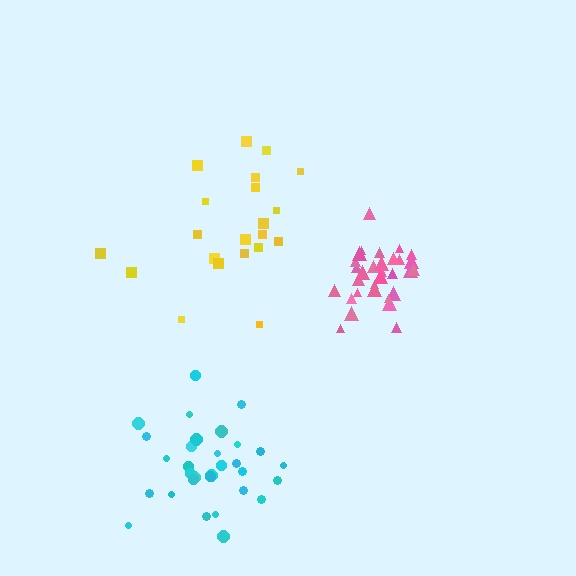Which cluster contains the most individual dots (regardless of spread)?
Pink (33).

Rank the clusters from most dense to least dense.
pink, cyan, yellow.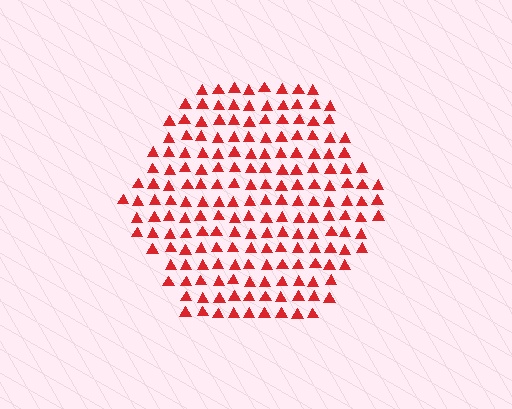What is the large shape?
The large shape is a hexagon.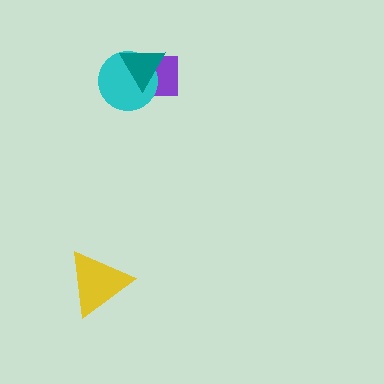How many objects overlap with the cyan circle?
2 objects overlap with the cyan circle.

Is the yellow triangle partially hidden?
No, no other shape covers it.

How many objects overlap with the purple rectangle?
2 objects overlap with the purple rectangle.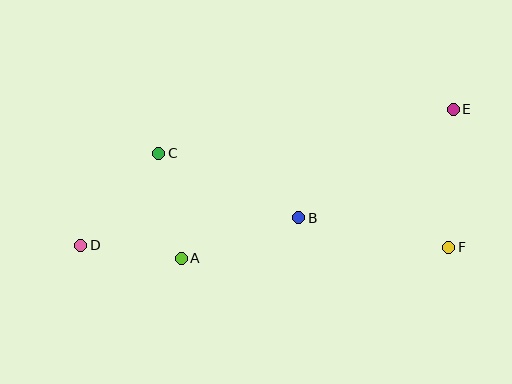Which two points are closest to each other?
Points A and D are closest to each other.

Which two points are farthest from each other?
Points D and E are farthest from each other.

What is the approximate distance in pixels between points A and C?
The distance between A and C is approximately 108 pixels.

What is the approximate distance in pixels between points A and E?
The distance between A and E is approximately 310 pixels.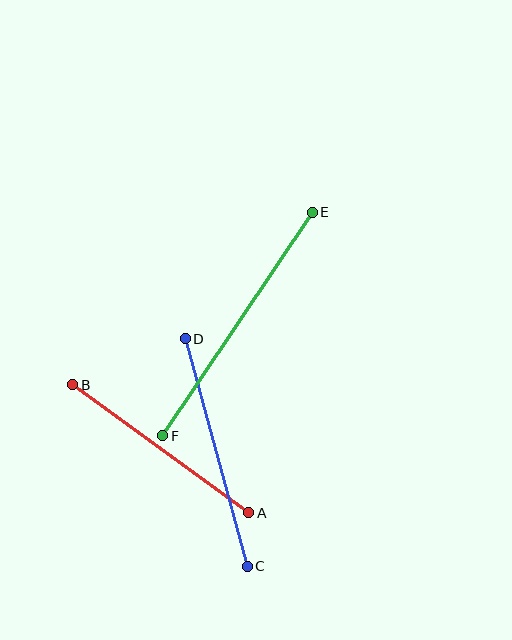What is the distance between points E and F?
The distance is approximately 269 pixels.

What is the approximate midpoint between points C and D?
The midpoint is at approximately (216, 452) pixels.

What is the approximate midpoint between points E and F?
The midpoint is at approximately (238, 324) pixels.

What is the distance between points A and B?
The distance is approximately 218 pixels.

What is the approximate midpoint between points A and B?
The midpoint is at approximately (161, 449) pixels.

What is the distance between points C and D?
The distance is approximately 236 pixels.